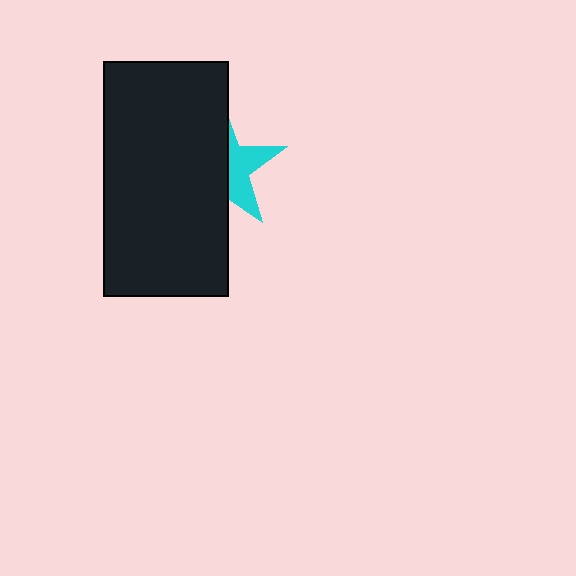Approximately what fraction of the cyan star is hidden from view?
Roughly 62% of the cyan star is hidden behind the black rectangle.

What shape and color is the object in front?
The object in front is a black rectangle.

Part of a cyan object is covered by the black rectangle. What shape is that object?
It is a star.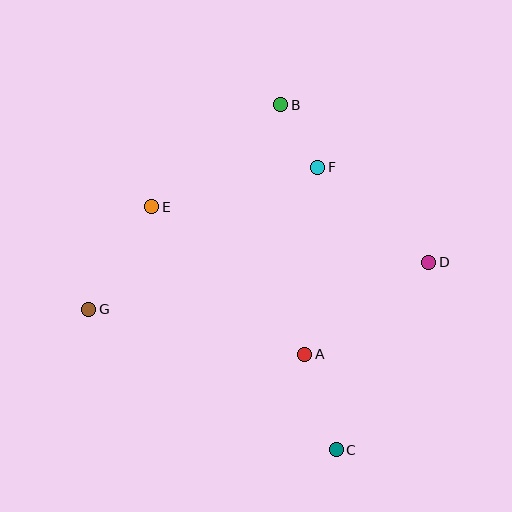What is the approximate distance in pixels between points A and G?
The distance between A and G is approximately 220 pixels.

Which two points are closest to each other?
Points B and F are closest to each other.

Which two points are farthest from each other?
Points B and C are farthest from each other.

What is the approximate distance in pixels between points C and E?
The distance between C and E is approximately 305 pixels.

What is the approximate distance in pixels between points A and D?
The distance between A and D is approximately 154 pixels.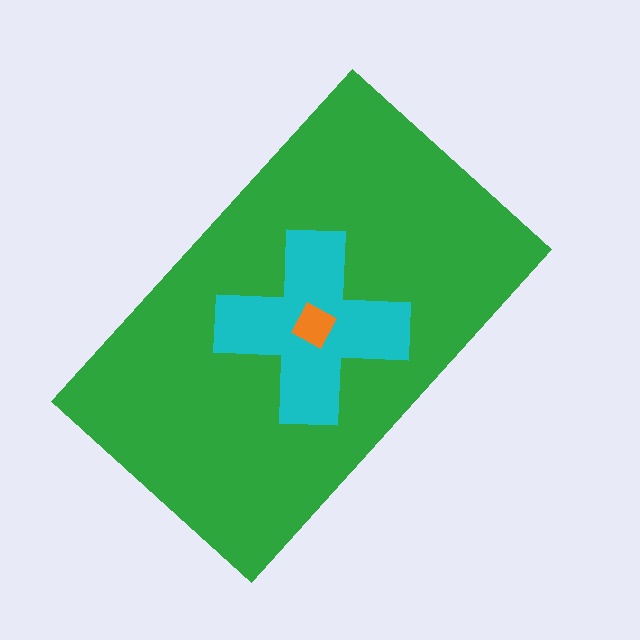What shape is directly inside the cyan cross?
The orange diamond.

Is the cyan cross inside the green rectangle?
Yes.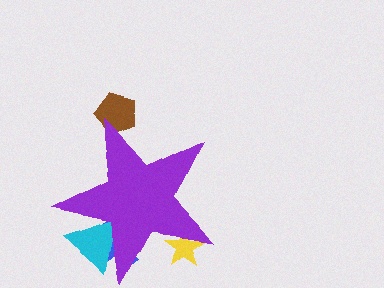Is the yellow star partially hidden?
Yes, the yellow star is partially hidden behind the purple star.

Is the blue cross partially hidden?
Yes, the blue cross is partially hidden behind the purple star.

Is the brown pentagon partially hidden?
Yes, the brown pentagon is partially hidden behind the purple star.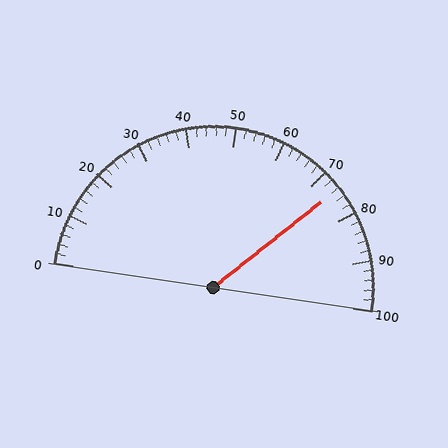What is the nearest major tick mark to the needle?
The nearest major tick mark is 70.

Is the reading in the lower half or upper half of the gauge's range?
The reading is in the upper half of the range (0 to 100).